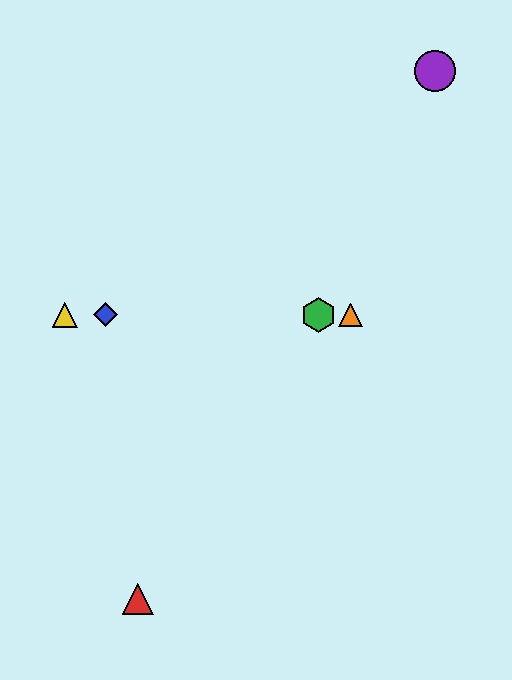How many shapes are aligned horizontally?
4 shapes (the blue diamond, the green hexagon, the yellow triangle, the orange triangle) are aligned horizontally.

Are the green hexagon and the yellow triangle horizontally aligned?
Yes, both are at y≈315.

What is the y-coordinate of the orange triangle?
The orange triangle is at y≈315.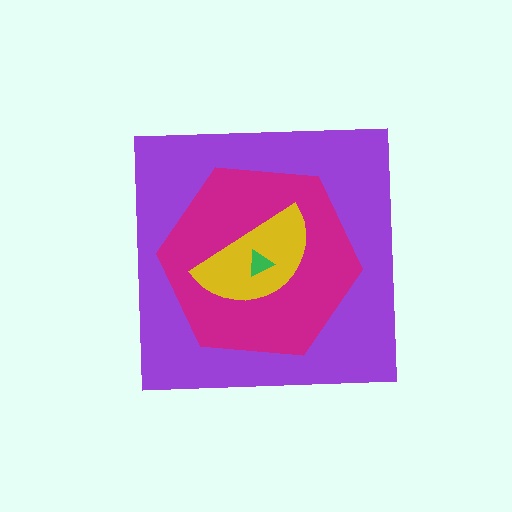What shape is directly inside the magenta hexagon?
The yellow semicircle.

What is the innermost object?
The green triangle.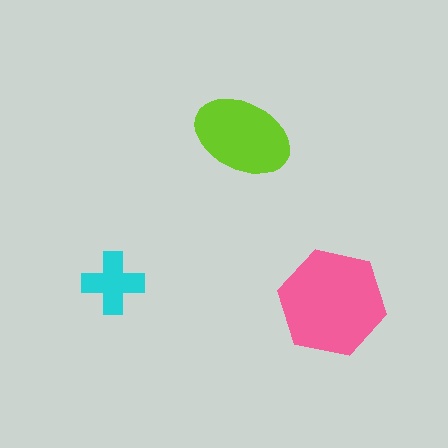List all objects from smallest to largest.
The cyan cross, the lime ellipse, the pink hexagon.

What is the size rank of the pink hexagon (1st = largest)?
1st.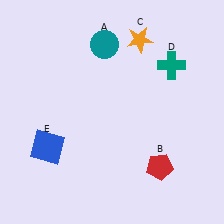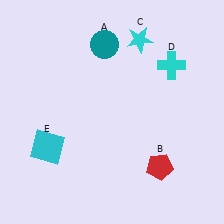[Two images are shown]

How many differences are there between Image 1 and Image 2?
There are 3 differences between the two images.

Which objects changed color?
C changed from orange to cyan. D changed from teal to cyan. E changed from blue to cyan.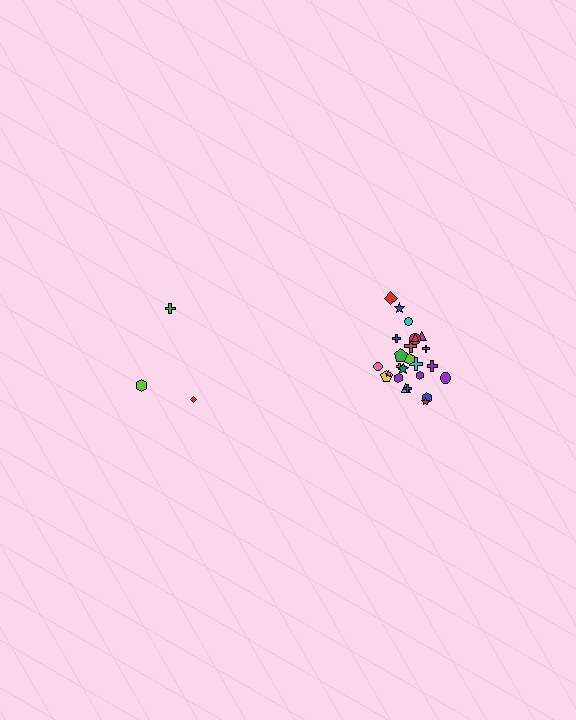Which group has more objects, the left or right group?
The right group.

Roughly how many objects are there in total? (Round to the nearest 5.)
Roughly 30 objects in total.